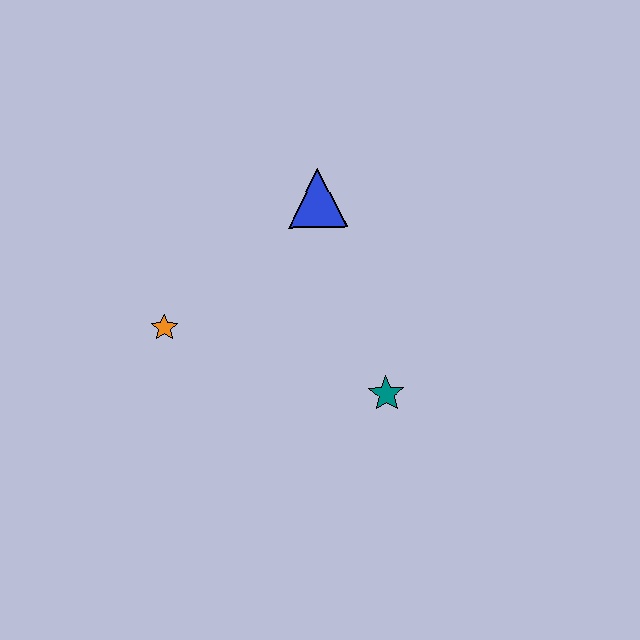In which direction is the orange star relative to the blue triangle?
The orange star is to the left of the blue triangle.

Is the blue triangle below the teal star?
No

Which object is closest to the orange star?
The blue triangle is closest to the orange star.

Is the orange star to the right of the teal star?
No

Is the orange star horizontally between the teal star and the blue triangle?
No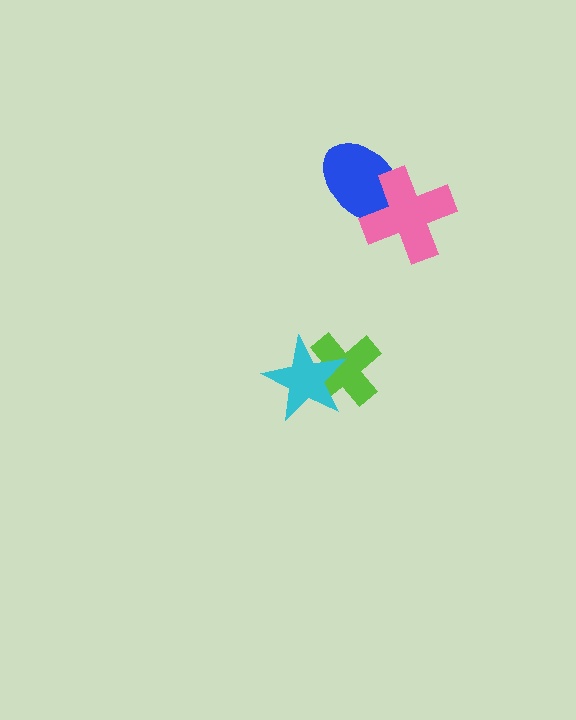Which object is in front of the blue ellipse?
The pink cross is in front of the blue ellipse.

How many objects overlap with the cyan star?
1 object overlaps with the cyan star.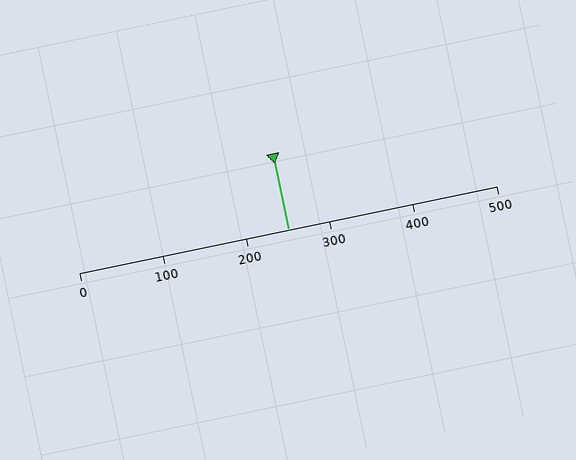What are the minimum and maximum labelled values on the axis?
The axis runs from 0 to 500.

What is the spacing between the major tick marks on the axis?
The major ticks are spaced 100 apart.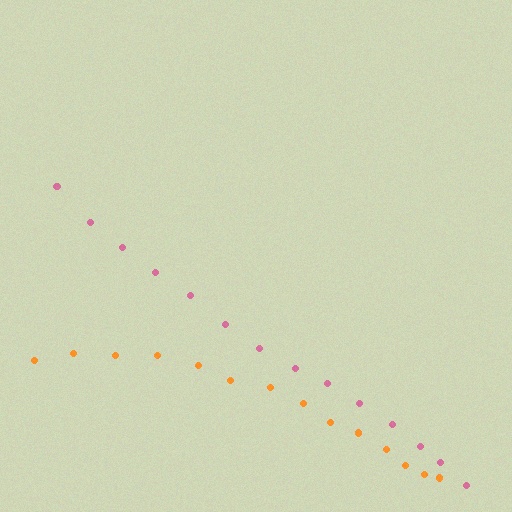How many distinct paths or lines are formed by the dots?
There are 2 distinct paths.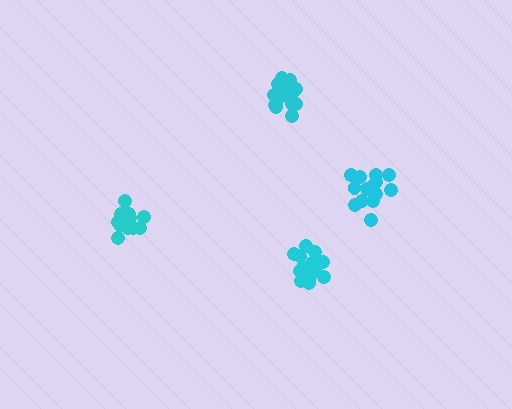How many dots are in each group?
Group 1: 16 dots, Group 2: 14 dots, Group 3: 18 dots, Group 4: 14 dots (62 total).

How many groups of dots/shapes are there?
There are 4 groups.